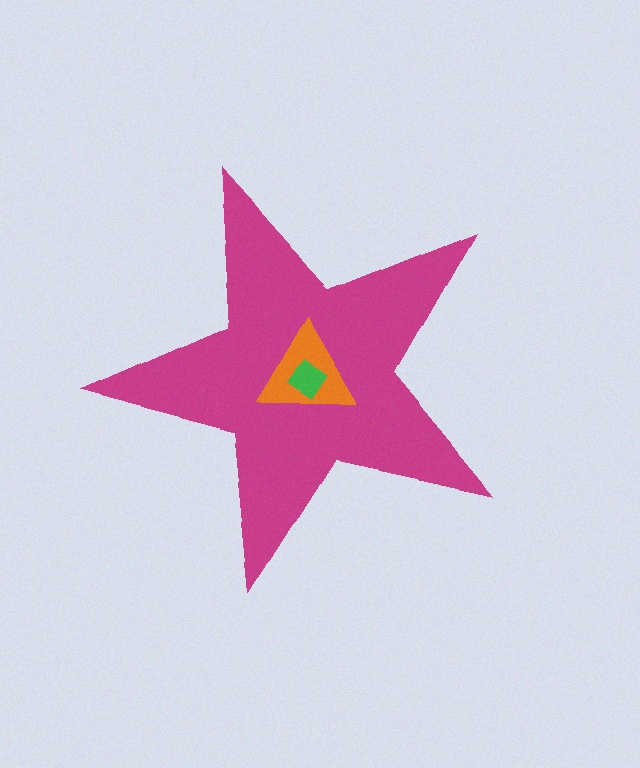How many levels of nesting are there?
3.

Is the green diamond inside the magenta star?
Yes.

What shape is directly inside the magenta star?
The orange triangle.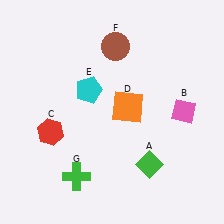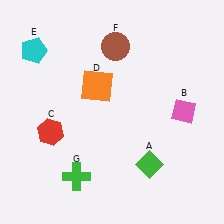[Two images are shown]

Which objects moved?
The objects that moved are: the orange square (D), the cyan pentagon (E).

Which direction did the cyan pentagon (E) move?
The cyan pentagon (E) moved left.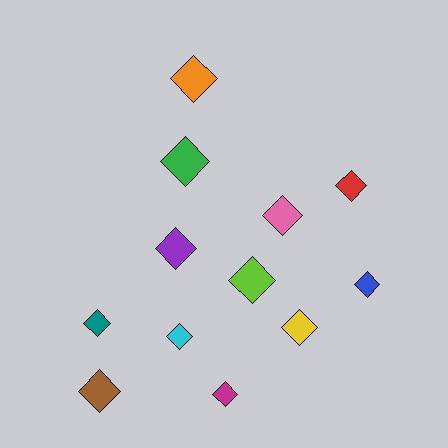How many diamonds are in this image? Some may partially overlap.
There are 12 diamonds.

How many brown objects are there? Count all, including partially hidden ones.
There is 1 brown object.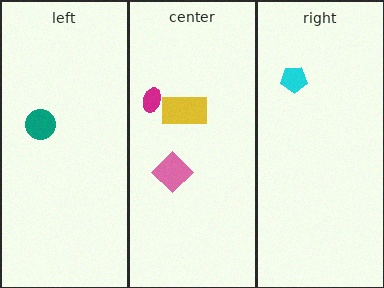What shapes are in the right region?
The cyan pentagon.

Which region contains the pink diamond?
The center region.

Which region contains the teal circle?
The left region.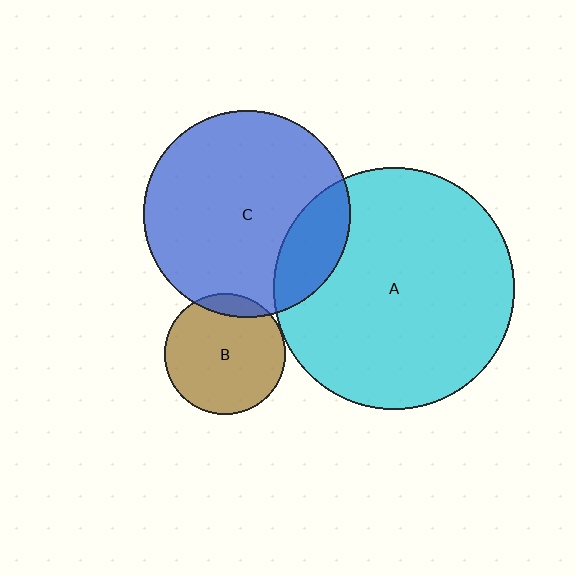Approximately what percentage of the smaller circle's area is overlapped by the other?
Approximately 10%.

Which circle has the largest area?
Circle A (cyan).